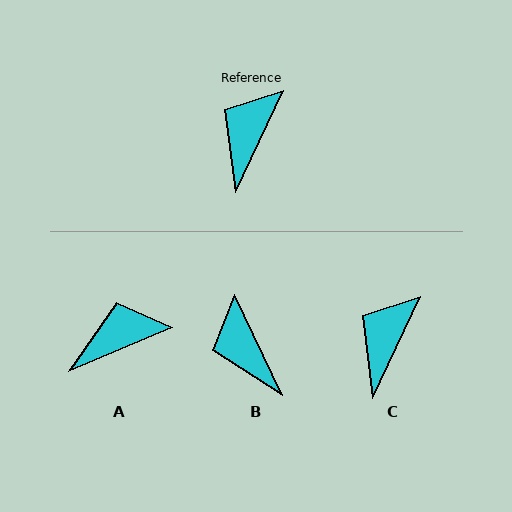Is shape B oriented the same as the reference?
No, it is off by about 51 degrees.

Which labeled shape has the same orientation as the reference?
C.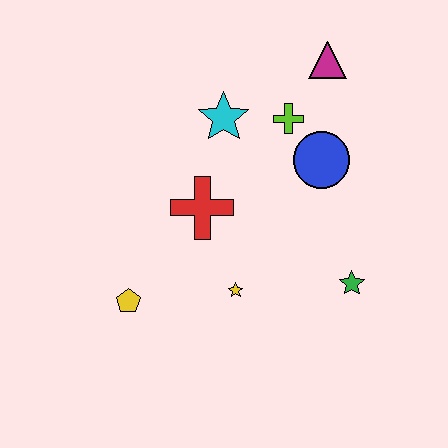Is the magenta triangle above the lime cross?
Yes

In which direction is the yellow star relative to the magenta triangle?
The yellow star is below the magenta triangle.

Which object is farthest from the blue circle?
The yellow pentagon is farthest from the blue circle.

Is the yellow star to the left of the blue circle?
Yes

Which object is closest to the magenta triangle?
The lime cross is closest to the magenta triangle.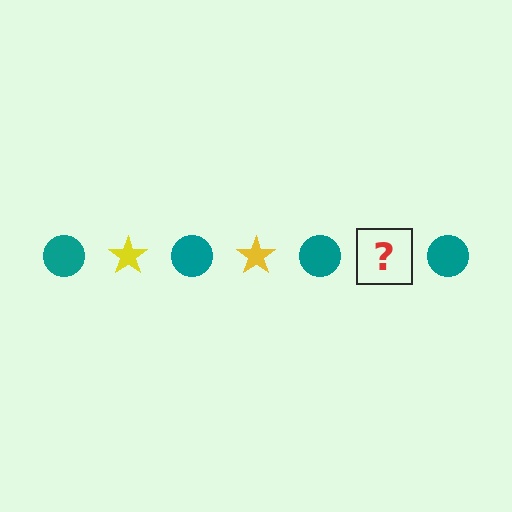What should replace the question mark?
The question mark should be replaced with a yellow star.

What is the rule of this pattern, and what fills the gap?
The rule is that the pattern alternates between teal circle and yellow star. The gap should be filled with a yellow star.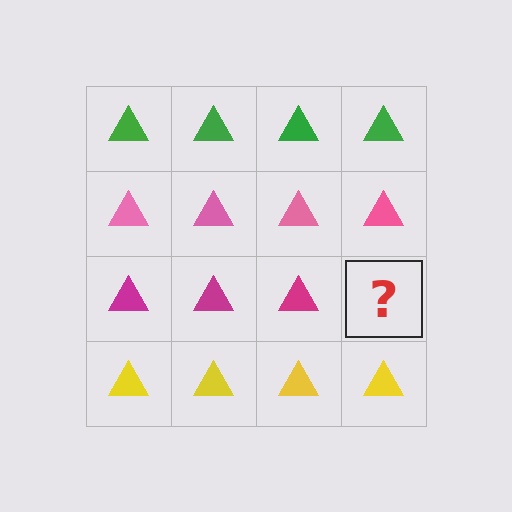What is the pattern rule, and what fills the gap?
The rule is that each row has a consistent color. The gap should be filled with a magenta triangle.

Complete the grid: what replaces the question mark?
The question mark should be replaced with a magenta triangle.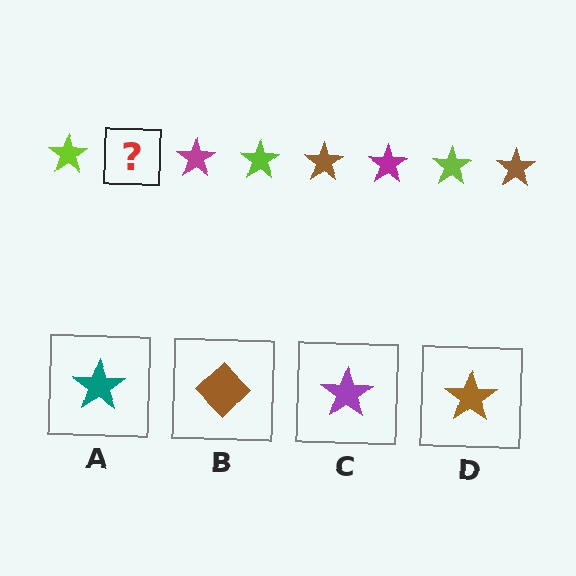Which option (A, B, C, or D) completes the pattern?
D.